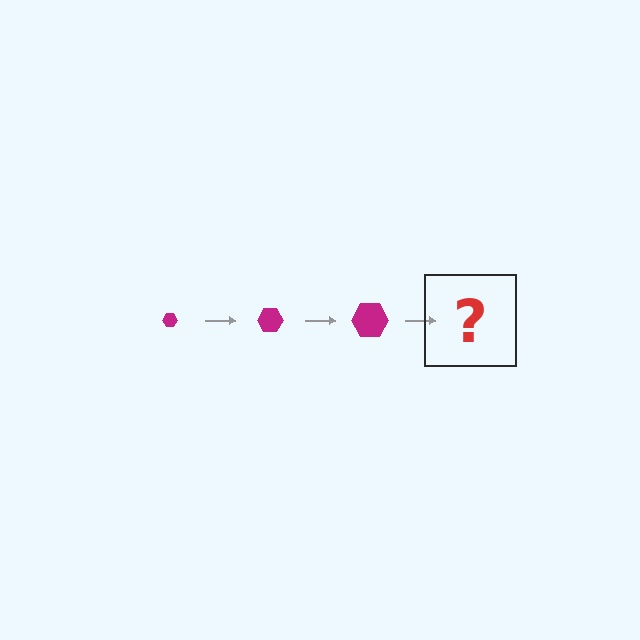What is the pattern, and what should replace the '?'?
The pattern is that the hexagon gets progressively larger each step. The '?' should be a magenta hexagon, larger than the previous one.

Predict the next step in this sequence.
The next step is a magenta hexagon, larger than the previous one.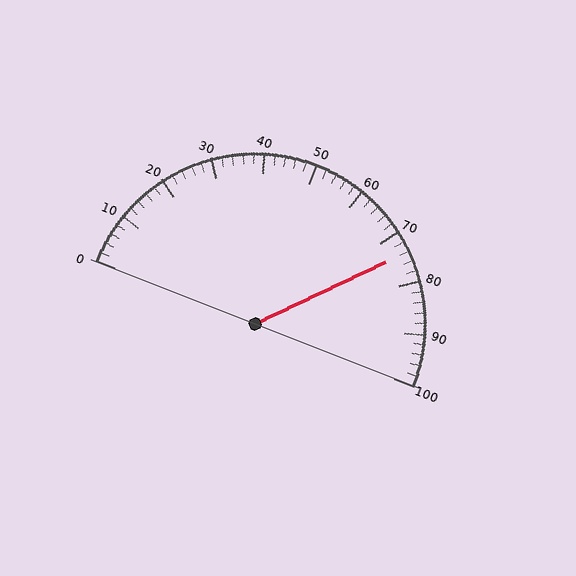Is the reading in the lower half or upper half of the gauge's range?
The reading is in the upper half of the range (0 to 100).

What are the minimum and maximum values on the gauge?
The gauge ranges from 0 to 100.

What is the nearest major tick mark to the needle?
The nearest major tick mark is 70.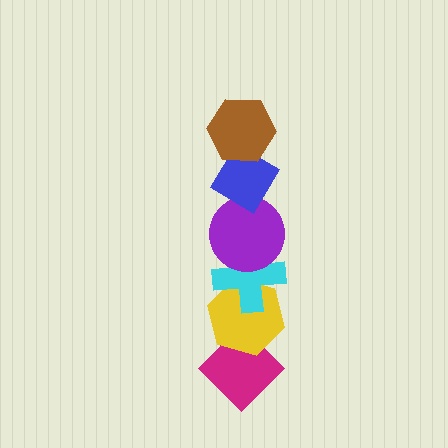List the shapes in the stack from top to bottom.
From top to bottom: the brown hexagon, the blue diamond, the purple circle, the cyan cross, the yellow hexagon, the magenta diamond.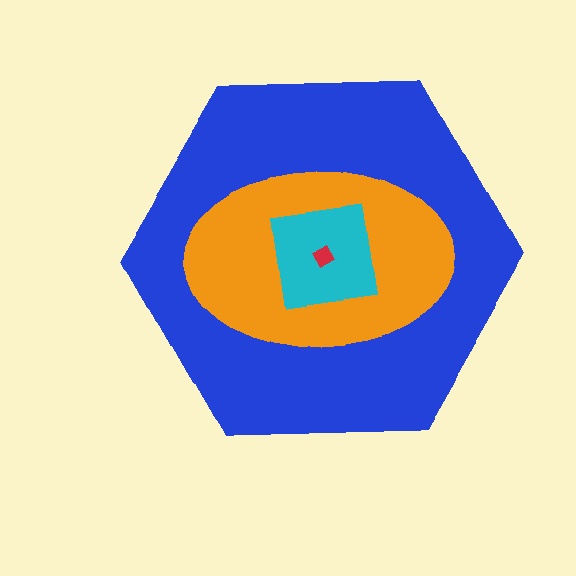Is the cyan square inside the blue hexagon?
Yes.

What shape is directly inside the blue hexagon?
The orange ellipse.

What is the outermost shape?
The blue hexagon.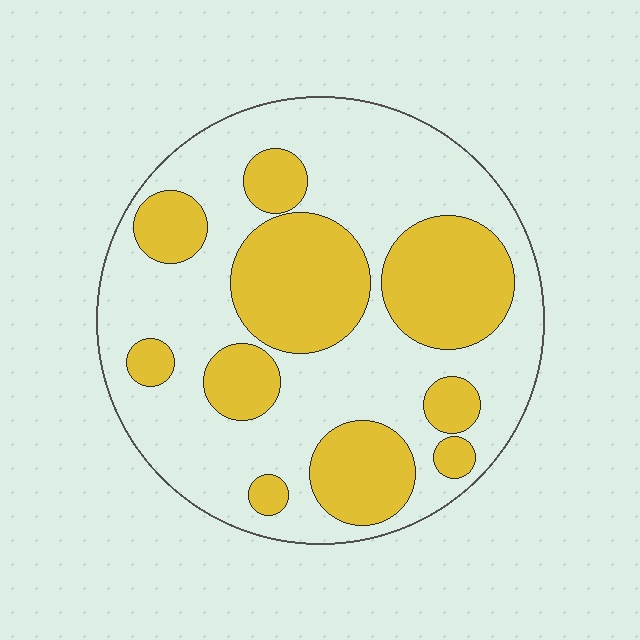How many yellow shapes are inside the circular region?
10.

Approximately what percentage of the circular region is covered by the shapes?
Approximately 35%.